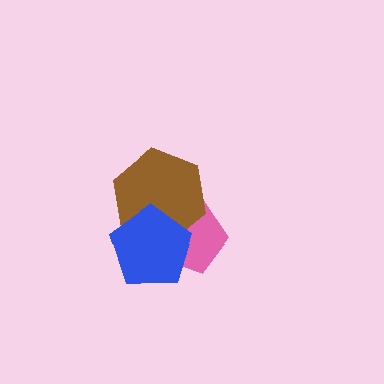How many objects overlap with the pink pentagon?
2 objects overlap with the pink pentagon.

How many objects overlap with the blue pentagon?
2 objects overlap with the blue pentagon.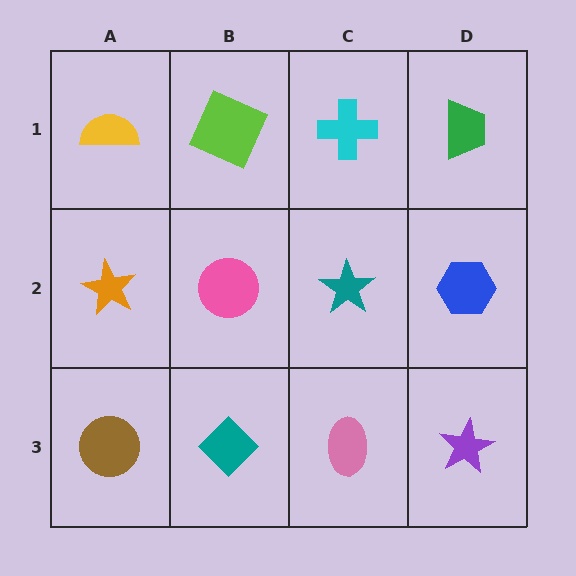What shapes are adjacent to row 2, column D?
A green trapezoid (row 1, column D), a purple star (row 3, column D), a teal star (row 2, column C).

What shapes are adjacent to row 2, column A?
A yellow semicircle (row 1, column A), a brown circle (row 3, column A), a pink circle (row 2, column B).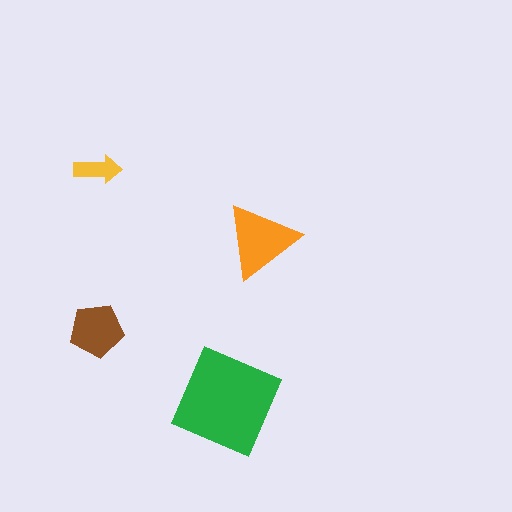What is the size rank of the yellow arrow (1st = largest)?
4th.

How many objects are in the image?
There are 4 objects in the image.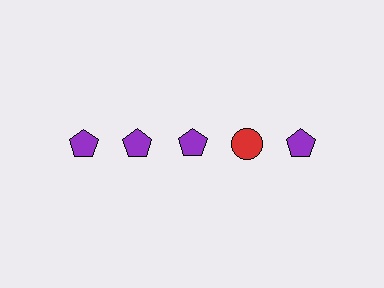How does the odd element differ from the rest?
It differs in both color (red instead of purple) and shape (circle instead of pentagon).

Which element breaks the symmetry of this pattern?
The red circle in the top row, second from right column breaks the symmetry. All other shapes are purple pentagons.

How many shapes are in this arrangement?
There are 5 shapes arranged in a grid pattern.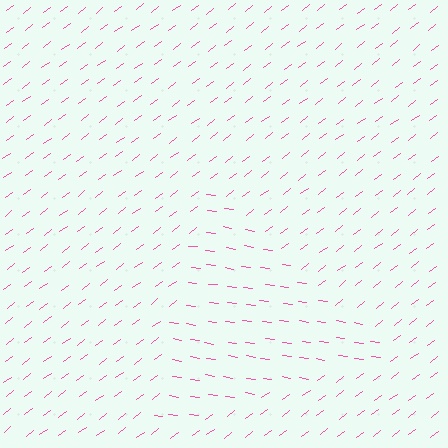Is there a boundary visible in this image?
Yes, there is a texture boundary formed by a change in line orientation.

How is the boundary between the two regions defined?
The boundary is defined purely by a change in line orientation (approximately 45 degrees difference). All lines are the same color and thickness.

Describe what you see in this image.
The image is filled with small pink line segments. A triangle region in the image has lines oriented differently from the surrounding lines, creating a visible texture boundary.